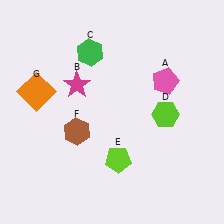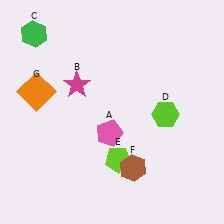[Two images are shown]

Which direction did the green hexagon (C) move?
The green hexagon (C) moved left.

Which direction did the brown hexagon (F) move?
The brown hexagon (F) moved right.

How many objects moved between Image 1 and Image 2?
3 objects moved between the two images.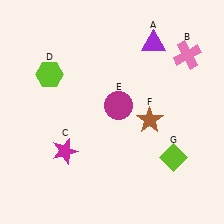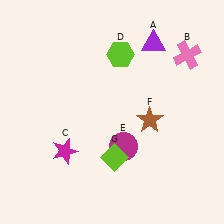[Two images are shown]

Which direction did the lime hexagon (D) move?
The lime hexagon (D) moved right.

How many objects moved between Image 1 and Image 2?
3 objects moved between the two images.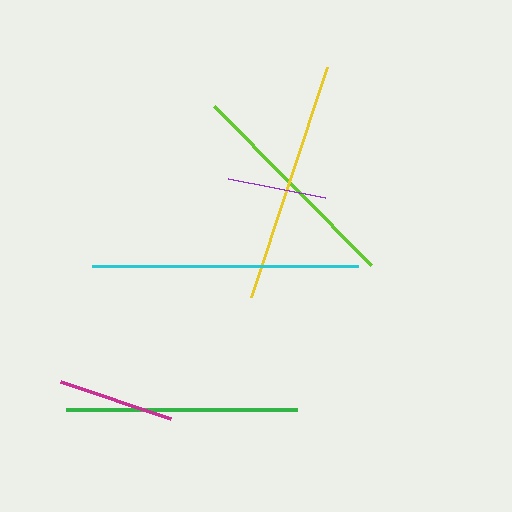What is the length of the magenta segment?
The magenta segment is approximately 116 pixels long.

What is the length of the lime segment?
The lime segment is approximately 223 pixels long.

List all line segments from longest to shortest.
From longest to shortest: cyan, yellow, green, lime, magenta, purple.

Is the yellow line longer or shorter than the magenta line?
The yellow line is longer than the magenta line.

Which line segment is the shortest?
The purple line is the shortest at approximately 98 pixels.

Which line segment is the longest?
The cyan line is the longest at approximately 266 pixels.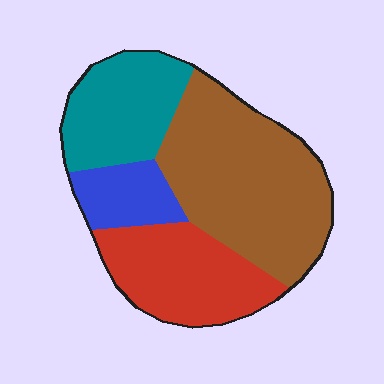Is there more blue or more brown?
Brown.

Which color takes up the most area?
Brown, at roughly 45%.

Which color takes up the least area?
Blue, at roughly 10%.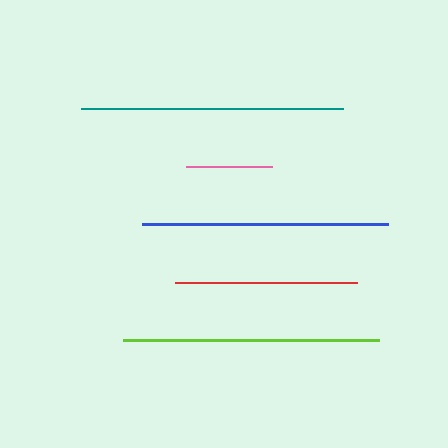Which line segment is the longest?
The teal line is the longest at approximately 263 pixels.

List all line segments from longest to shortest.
From longest to shortest: teal, lime, blue, red, pink.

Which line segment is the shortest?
The pink line is the shortest at approximately 86 pixels.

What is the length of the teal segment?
The teal segment is approximately 263 pixels long.